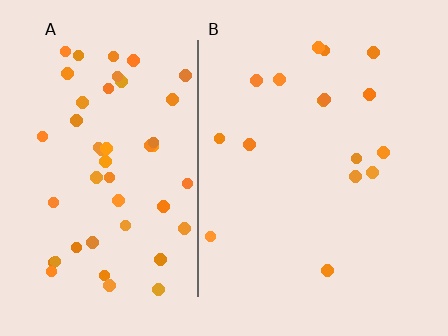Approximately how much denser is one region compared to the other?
Approximately 3.1× — region A over region B.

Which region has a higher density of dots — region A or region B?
A (the left).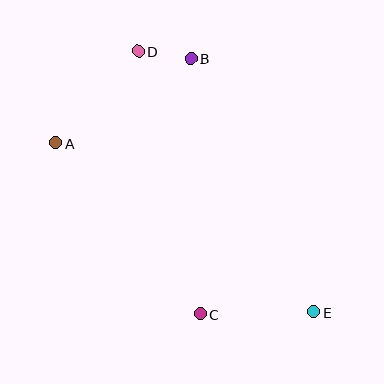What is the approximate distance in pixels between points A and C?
The distance between A and C is approximately 223 pixels.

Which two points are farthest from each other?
Points D and E are farthest from each other.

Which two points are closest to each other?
Points B and D are closest to each other.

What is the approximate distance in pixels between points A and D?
The distance between A and D is approximately 123 pixels.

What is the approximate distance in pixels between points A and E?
The distance between A and E is approximately 308 pixels.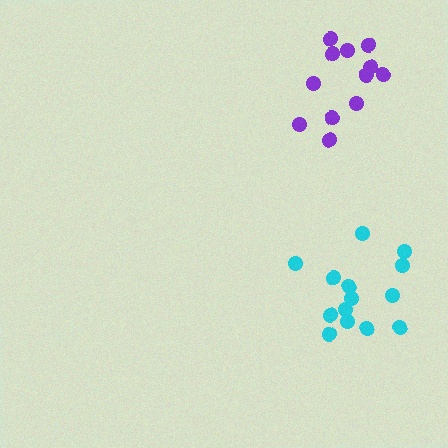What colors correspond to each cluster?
The clusters are colored: cyan, purple.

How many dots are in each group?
Group 1: 14 dots, Group 2: 12 dots (26 total).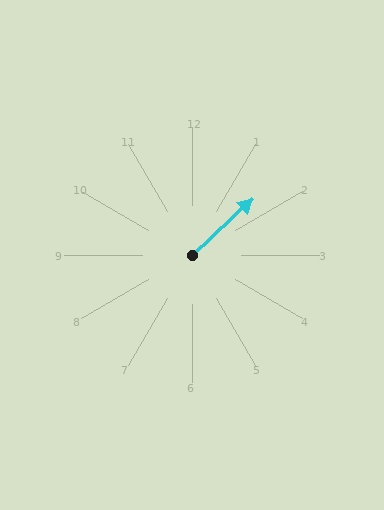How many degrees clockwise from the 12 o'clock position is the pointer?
Approximately 47 degrees.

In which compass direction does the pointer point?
Northeast.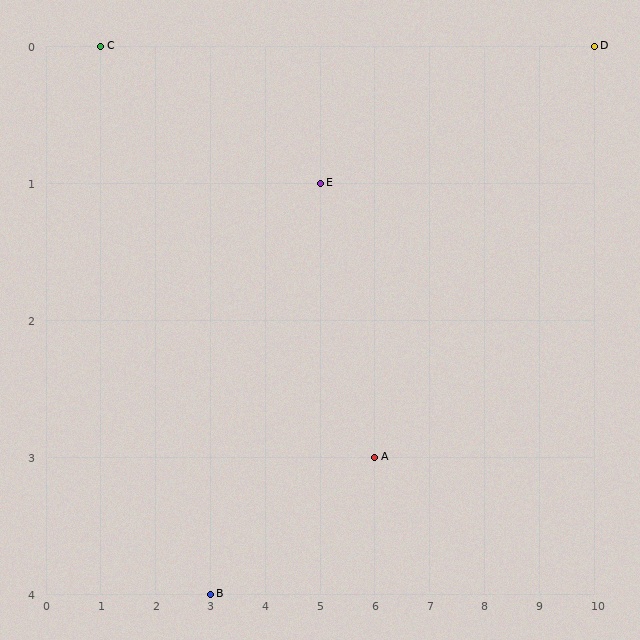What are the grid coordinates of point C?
Point C is at grid coordinates (1, 0).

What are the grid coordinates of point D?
Point D is at grid coordinates (10, 0).